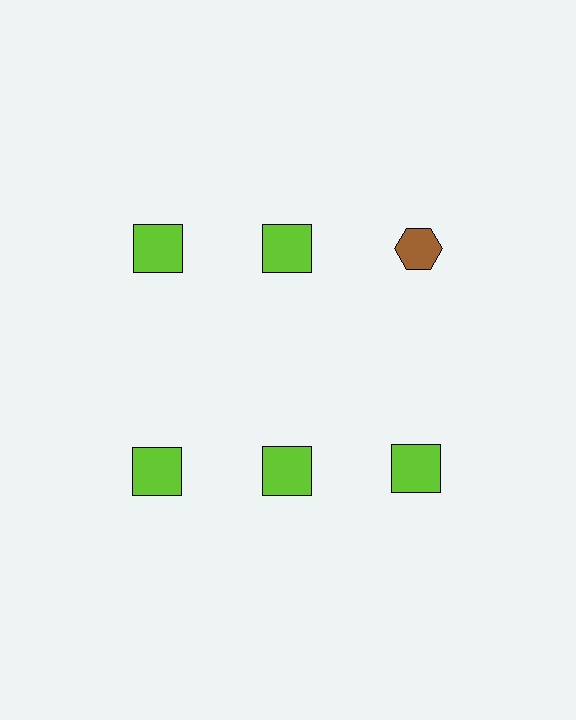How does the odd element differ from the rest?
It differs in both color (brown instead of lime) and shape (hexagon instead of square).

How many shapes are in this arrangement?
There are 6 shapes arranged in a grid pattern.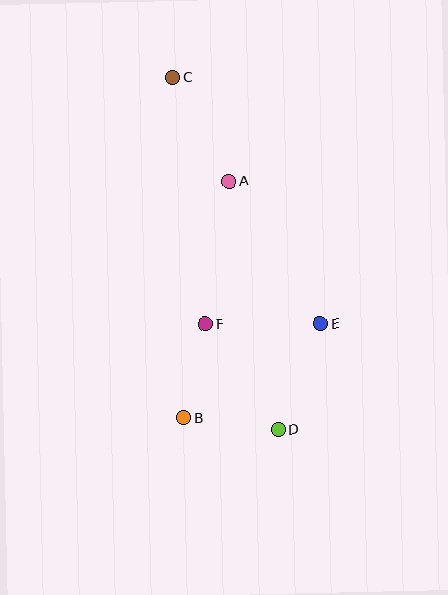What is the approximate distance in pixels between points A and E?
The distance between A and E is approximately 169 pixels.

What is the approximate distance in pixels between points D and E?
The distance between D and E is approximately 114 pixels.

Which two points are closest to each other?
Points B and D are closest to each other.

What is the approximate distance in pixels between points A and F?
The distance between A and F is approximately 145 pixels.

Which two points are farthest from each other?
Points C and D are farthest from each other.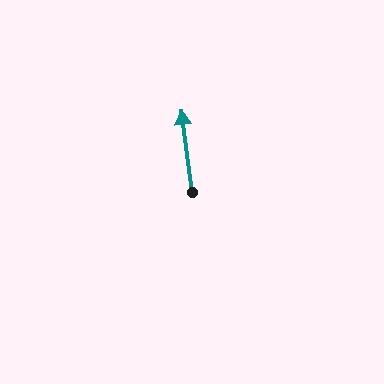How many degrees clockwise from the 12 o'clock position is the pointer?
Approximately 352 degrees.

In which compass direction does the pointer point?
North.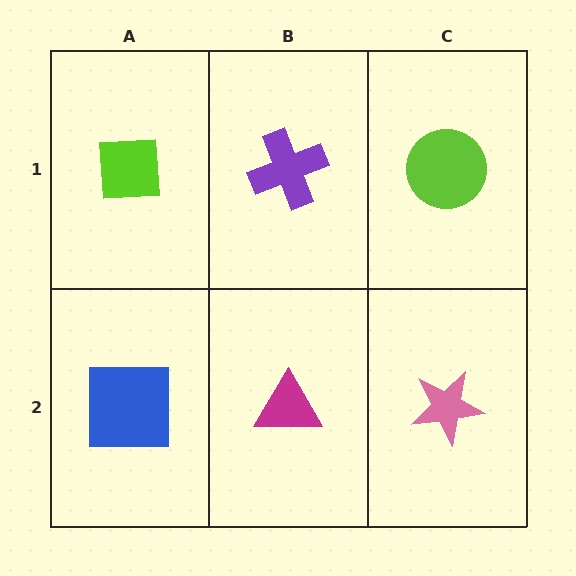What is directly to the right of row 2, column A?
A magenta triangle.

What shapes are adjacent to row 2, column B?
A purple cross (row 1, column B), a blue square (row 2, column A), a pink star (row 2, column C).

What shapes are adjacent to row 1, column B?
A magenta triangle (row 2, column B), a lime square (row 1, column A), a lime circle (row 1, column C).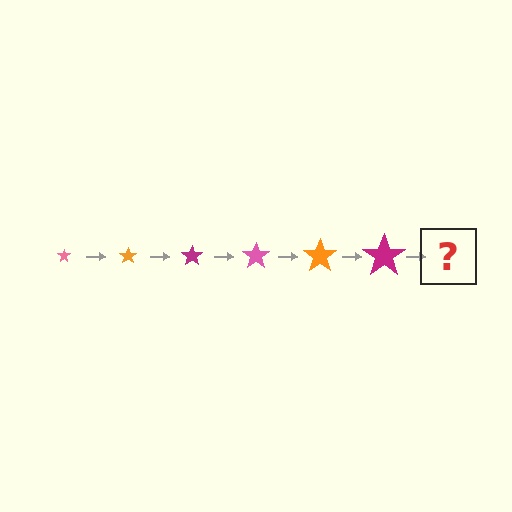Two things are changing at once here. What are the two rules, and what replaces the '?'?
The two rules are that the star grows larger each step and the color cycles through pink, orange, and magenta. The '?' should be a pink star, larger than the previous one.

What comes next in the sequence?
The next element should be a pink star, larger than the previous one.